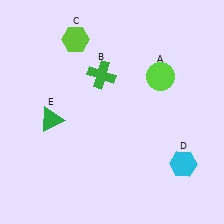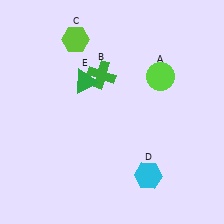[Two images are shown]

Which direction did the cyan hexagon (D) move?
The cyan hexagon (D) moved left.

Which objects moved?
The objects that moved are: the cyan hexagon (D), the green triangle (E).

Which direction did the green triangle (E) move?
The green triangle (E) moved up.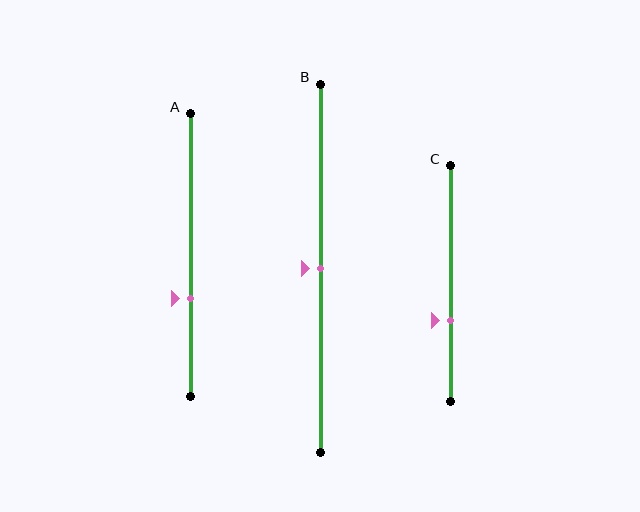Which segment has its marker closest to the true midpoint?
Segment B has its marker closest to the true midpoint.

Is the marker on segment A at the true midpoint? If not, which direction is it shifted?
No, the marker on segment A is shifted downward by about 15% of the segment length.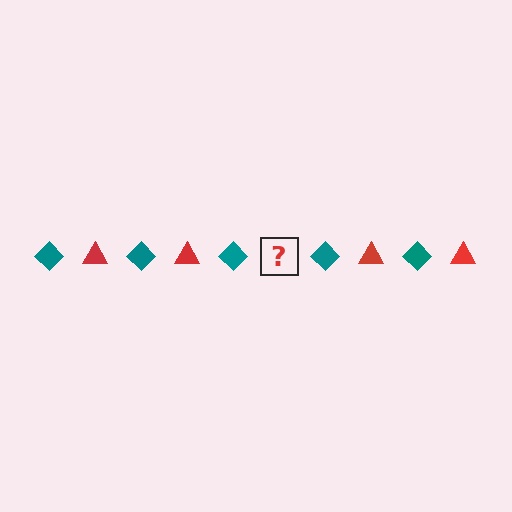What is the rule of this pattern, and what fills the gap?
The rule is that the pattern alternates between teal diamond and red triangle. The gap should be filled with a red triangle.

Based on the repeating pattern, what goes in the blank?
The blank should be a red triangle.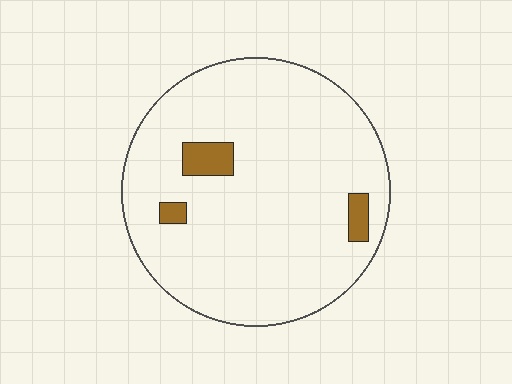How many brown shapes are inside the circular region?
3.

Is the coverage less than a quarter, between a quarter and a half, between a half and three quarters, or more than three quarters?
Less than a quarter.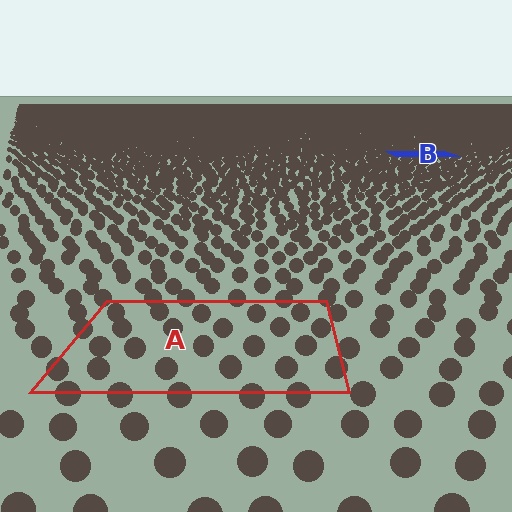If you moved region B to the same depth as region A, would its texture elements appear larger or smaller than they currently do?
They would appear larger. At a closer depth, the same texture elements are projected at a bigger on-screen size.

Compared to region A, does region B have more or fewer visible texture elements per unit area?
Region B has more texture elements per unit area — they are packed more densely because it is farther away.